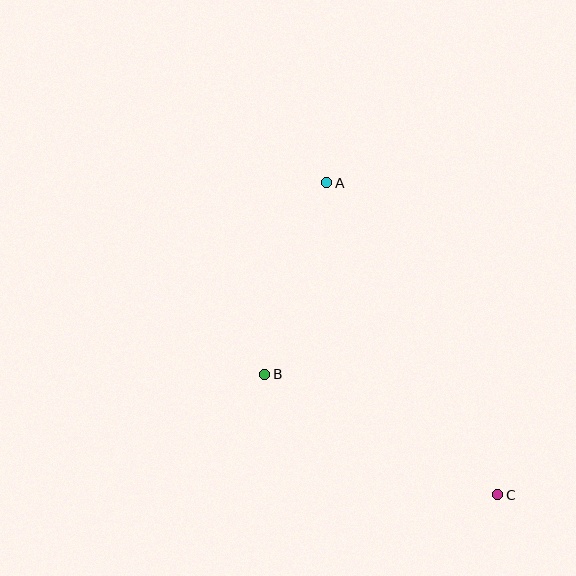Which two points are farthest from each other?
Points A and C are farthest from each other.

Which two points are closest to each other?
Points A and B are closest to each other.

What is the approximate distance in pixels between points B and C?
The distance between B and C is approximately 262 pixels.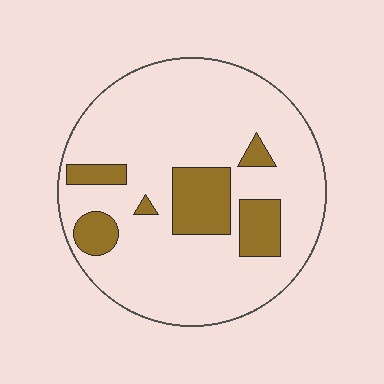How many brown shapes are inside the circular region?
6.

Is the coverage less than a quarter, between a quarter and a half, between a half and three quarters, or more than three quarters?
Less than a quarter.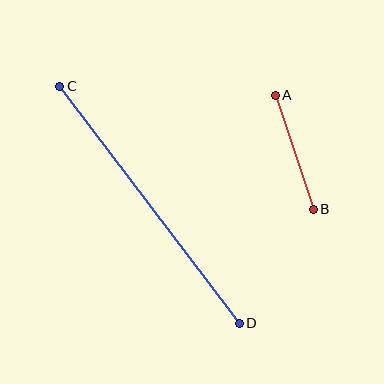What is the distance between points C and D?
The distance is approximately 297 pixels.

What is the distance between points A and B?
The distance is approximately 120 pixels.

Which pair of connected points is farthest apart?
Points C and D are farthest apart.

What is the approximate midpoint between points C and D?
The midpoint is at approximately (149, 205) pixels.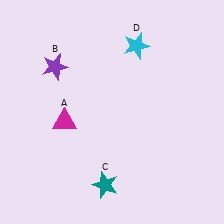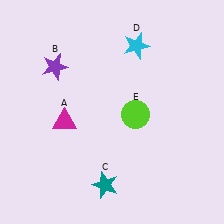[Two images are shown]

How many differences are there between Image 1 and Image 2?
There is 1 difference between the two images.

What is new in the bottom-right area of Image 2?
A lime circle (E) was added in the bottom-right area of Image 2.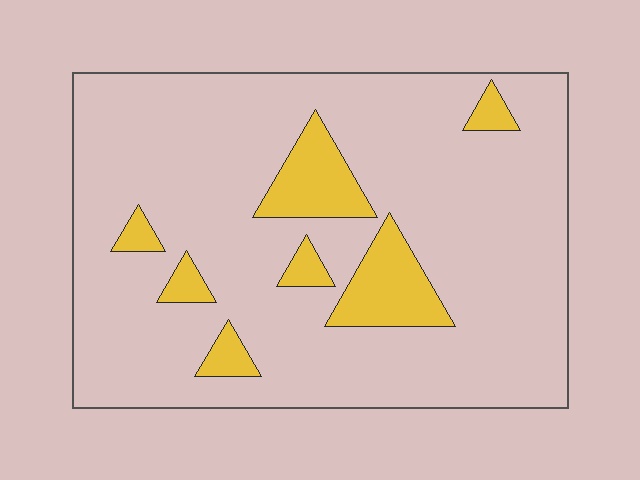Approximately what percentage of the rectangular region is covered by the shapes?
Approximately 15%.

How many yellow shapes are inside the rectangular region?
7.